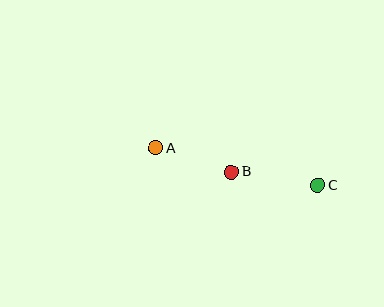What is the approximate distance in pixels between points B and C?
The distance between B and C is approximately 88 pixels.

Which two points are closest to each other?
Points A and B are closest to each other.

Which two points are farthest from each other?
Points A and C are farthest from each other.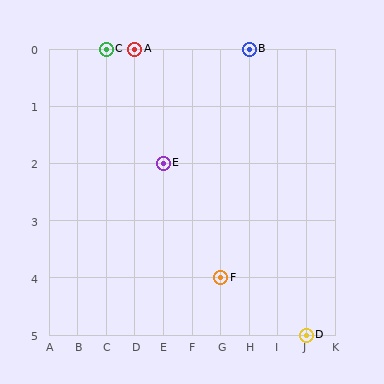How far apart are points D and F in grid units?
Points D and F are 3 columns and 1 row apart (about 3.2 grid units diagonally).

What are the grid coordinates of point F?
Point F is at grid coordinates (G, 4).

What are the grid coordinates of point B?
Point B is at grid coordinates (H, 0).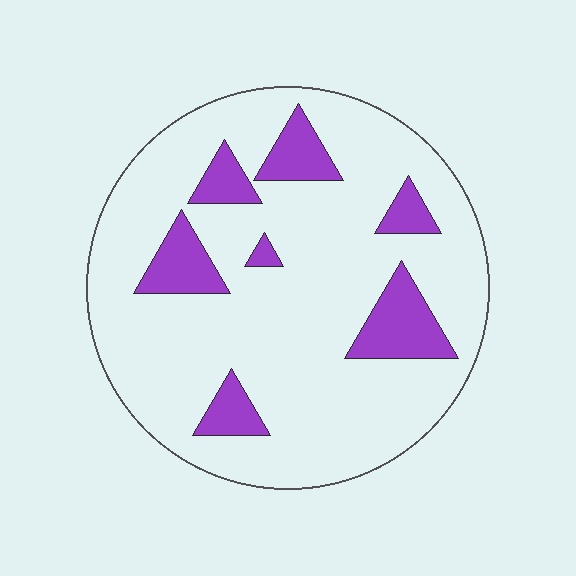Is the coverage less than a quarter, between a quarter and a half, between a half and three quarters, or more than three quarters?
Less than a quarter.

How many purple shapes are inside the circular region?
7.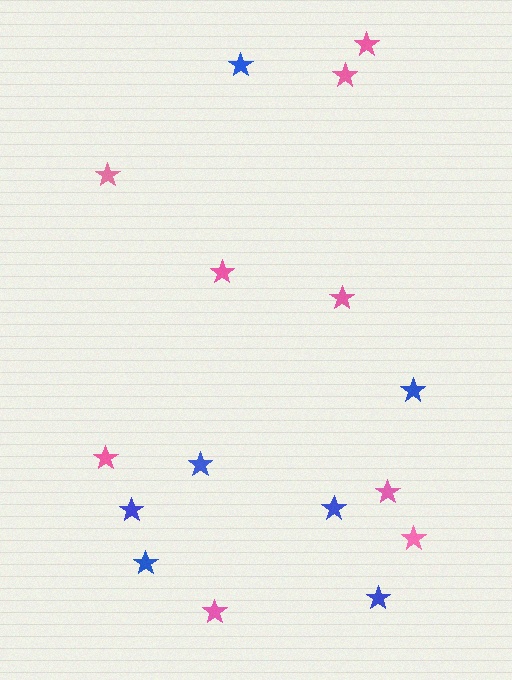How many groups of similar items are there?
There are 2 groups: one group of blue stars (7) and one group of pink stars (9).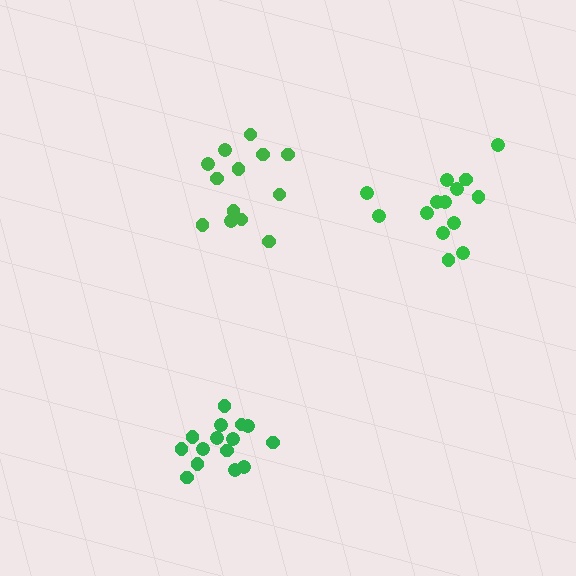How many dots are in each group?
Group 1: 15 dots, Group 2: 14 dots, Group 3: 13 dots (42 total).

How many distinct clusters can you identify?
There are 3 distinct clusters.